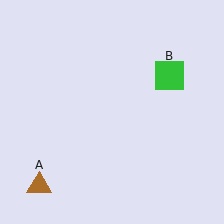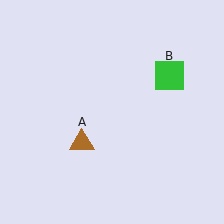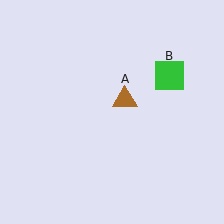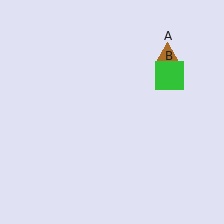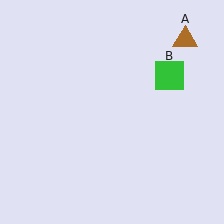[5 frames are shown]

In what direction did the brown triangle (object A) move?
The brown triangle (object A) moved up and to the right.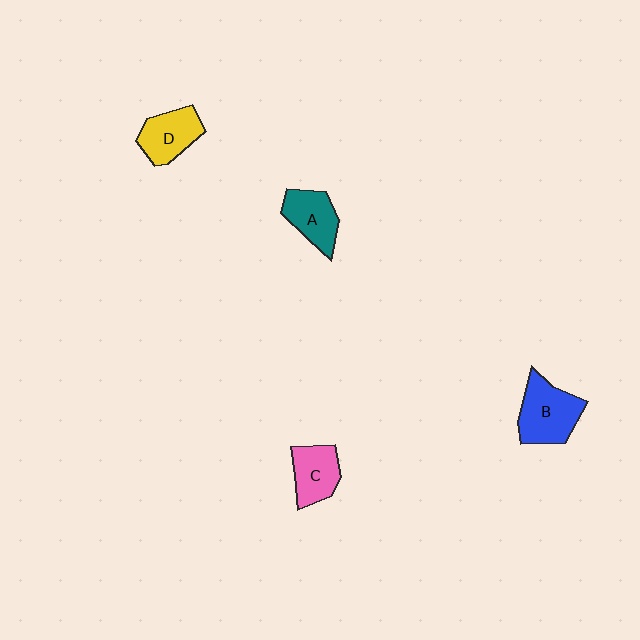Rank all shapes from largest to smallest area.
From largest to smallest: B (blue), D (yellow), A (teal), C (pink).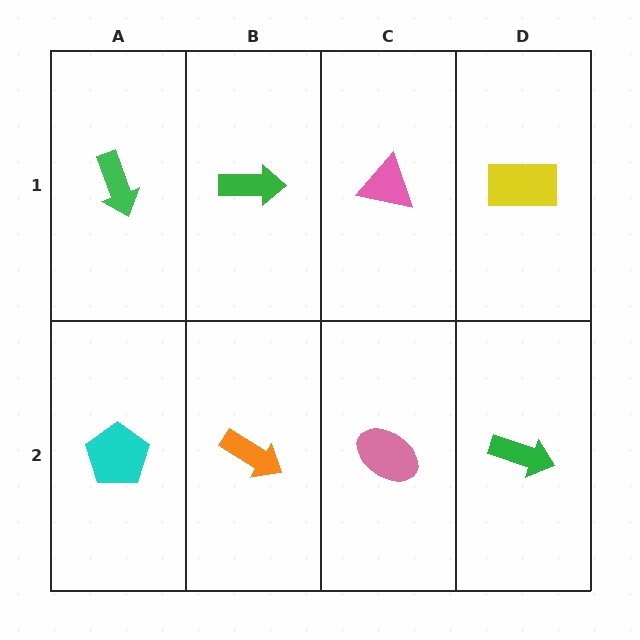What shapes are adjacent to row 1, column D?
A green arrow (row 2, column D), a pink triangle (row 1, column C).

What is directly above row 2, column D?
A yellow rectangle.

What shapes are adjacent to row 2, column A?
A green arrow (row 1, column A), an orange arrow (row 2, column B).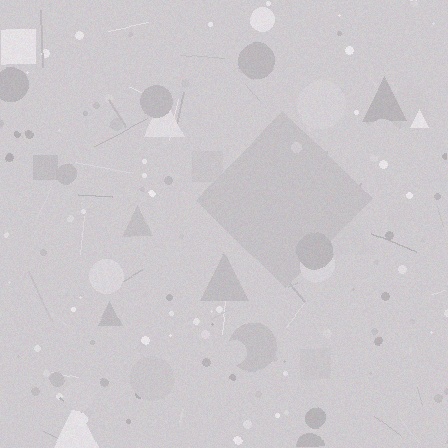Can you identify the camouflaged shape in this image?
The camouflaged shape is a diamond.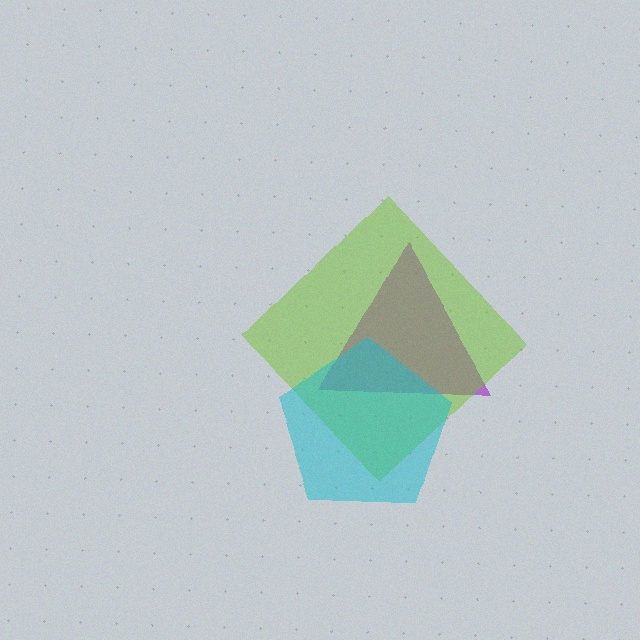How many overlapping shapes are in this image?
There are 3 overlapping shapes in the image.